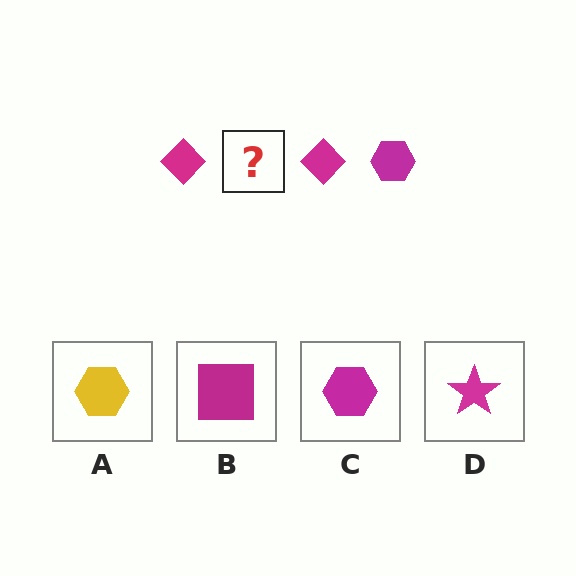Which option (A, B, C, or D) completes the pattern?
C.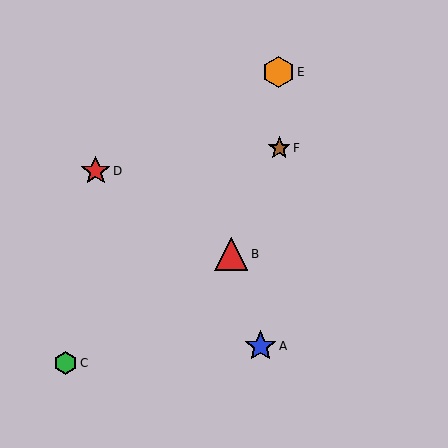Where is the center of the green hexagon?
The center of the green hexagon is at (66, 363).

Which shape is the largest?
The red triangle (labeled B) is the largest.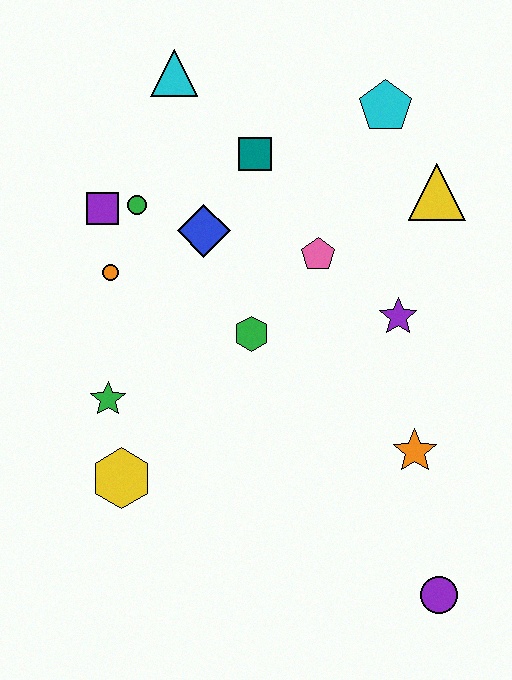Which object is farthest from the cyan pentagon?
The purple circle is farthest from the cyan pentagon.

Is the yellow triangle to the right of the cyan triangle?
Yes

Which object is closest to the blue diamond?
The green circle is closest to the blue diamond.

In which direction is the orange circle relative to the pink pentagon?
The orange circle is to the left of the pink pentagon.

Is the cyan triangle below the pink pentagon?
No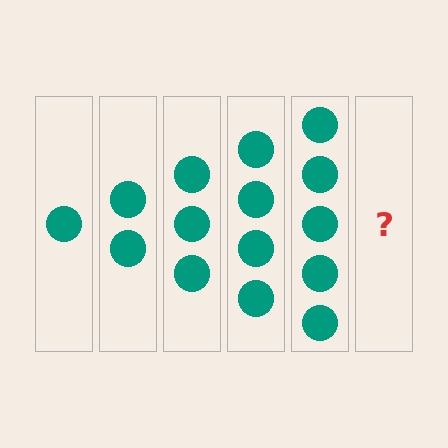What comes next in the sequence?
The next element should be 6 circles.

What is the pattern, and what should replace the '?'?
The pattern is that each step adds one more circle. The '?' should be 6 circles.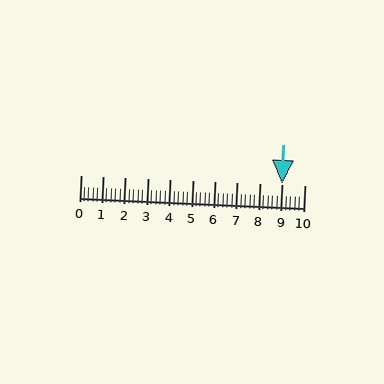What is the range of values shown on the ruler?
The ruler shows values from 0 to 10.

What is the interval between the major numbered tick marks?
The major tick marks are spaced 1 units apart.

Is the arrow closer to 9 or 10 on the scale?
The arrow is closer to 9.